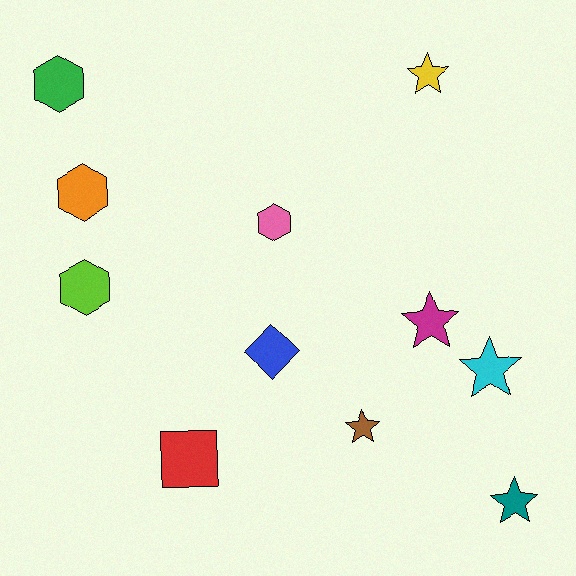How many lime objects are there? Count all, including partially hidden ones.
There is 1 lime object.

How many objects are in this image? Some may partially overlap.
There are 11 objects.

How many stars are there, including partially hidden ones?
There are 5 stars.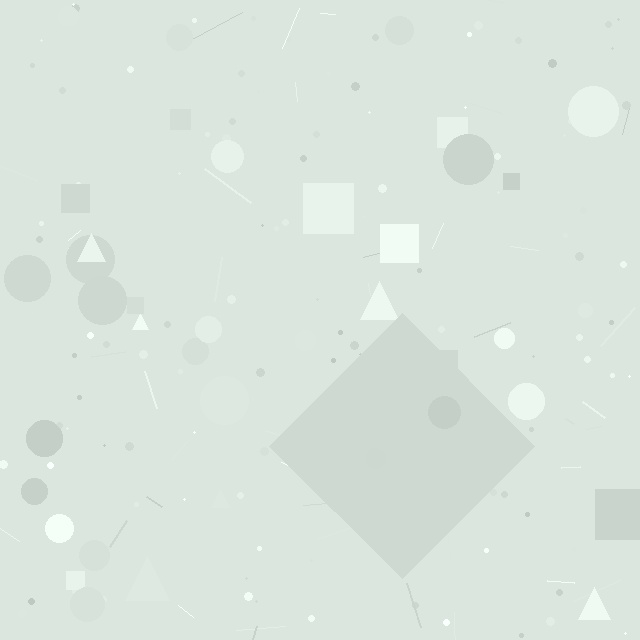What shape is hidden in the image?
A diamond is hidden in the image.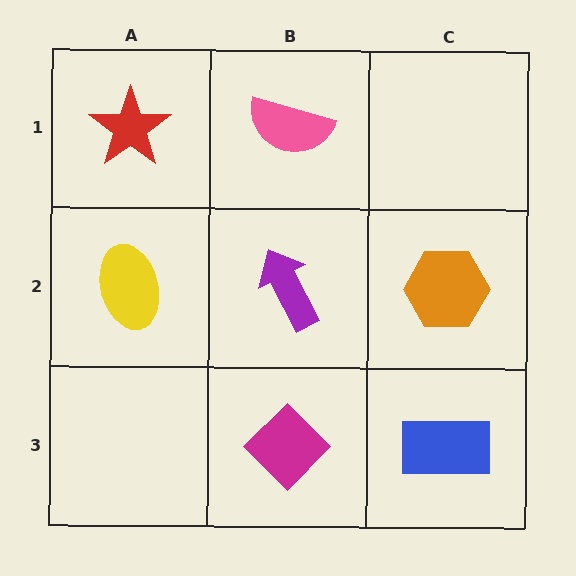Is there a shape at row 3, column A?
No, that cell is empty.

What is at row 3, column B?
A magenta diamond.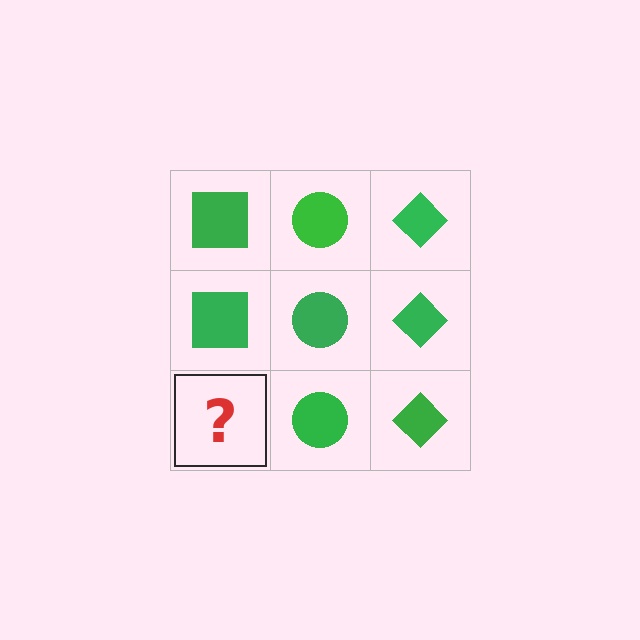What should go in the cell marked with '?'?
The missing cell should contain a green square.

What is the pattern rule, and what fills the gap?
The rule is that each column has a consistent shape. The gap should be filled with a green square.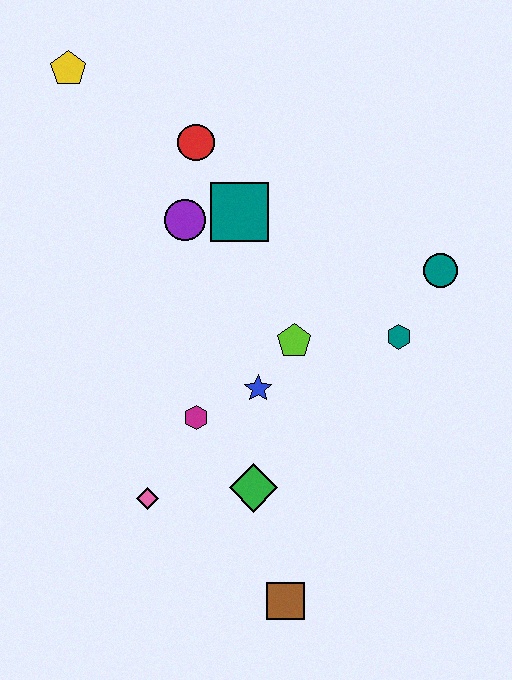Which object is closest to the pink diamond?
The magenta hexagon is closest to the pink diamond.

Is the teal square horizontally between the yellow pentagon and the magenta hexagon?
No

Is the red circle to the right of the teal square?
No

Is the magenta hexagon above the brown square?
Yes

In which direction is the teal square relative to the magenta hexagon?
The teal square is above the magenta hexagon.